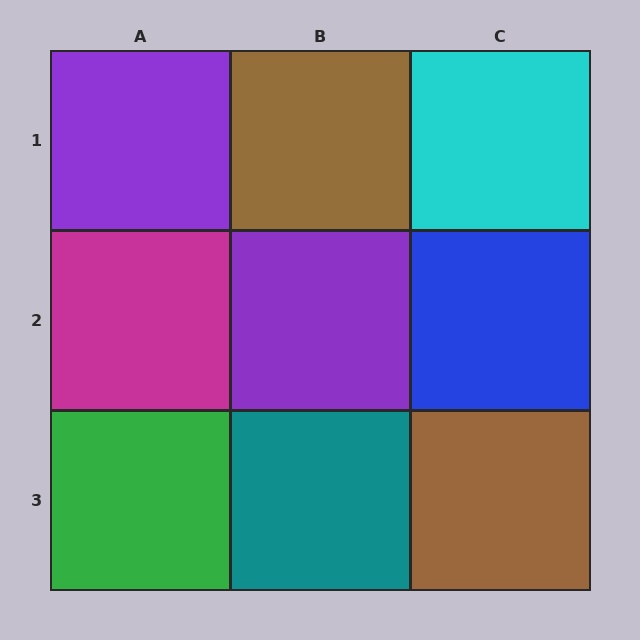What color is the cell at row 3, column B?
Teal.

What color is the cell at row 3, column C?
Brown.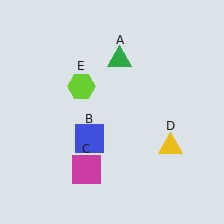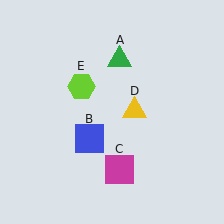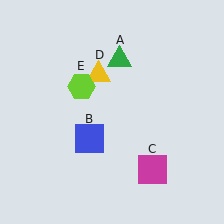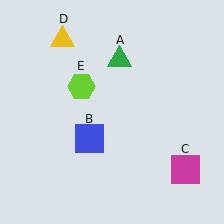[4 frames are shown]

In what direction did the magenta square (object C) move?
The magenta square (object C) moved right.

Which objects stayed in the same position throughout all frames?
Green triangle (object A) and blue square (object B) and lime hexagon (object E) remained stationary.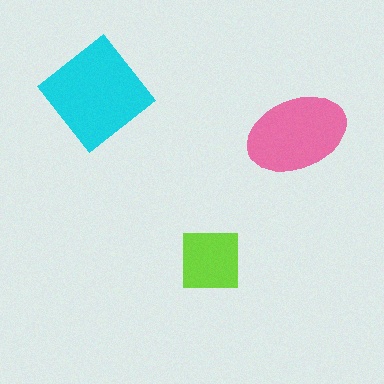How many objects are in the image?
There are 3 objects in the image.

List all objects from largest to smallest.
The cyan diamond, the pink ellipse, the lime square.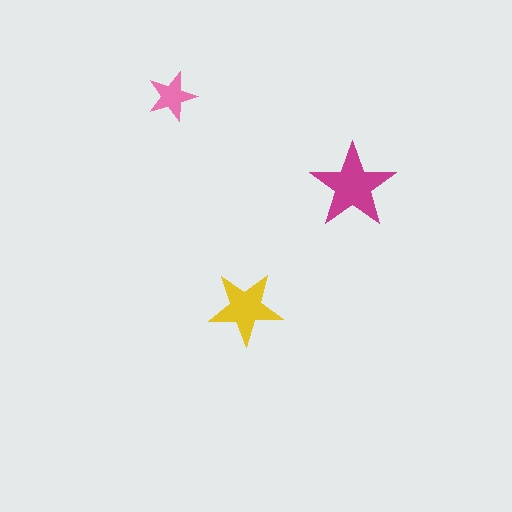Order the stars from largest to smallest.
the magenta one, the yellow one, the pink one.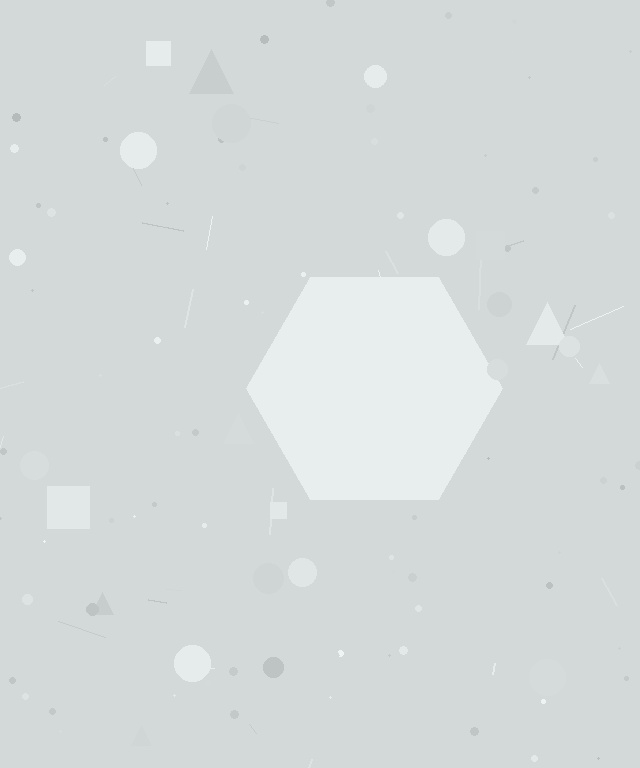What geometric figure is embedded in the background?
A hexagon is embedded in the background.